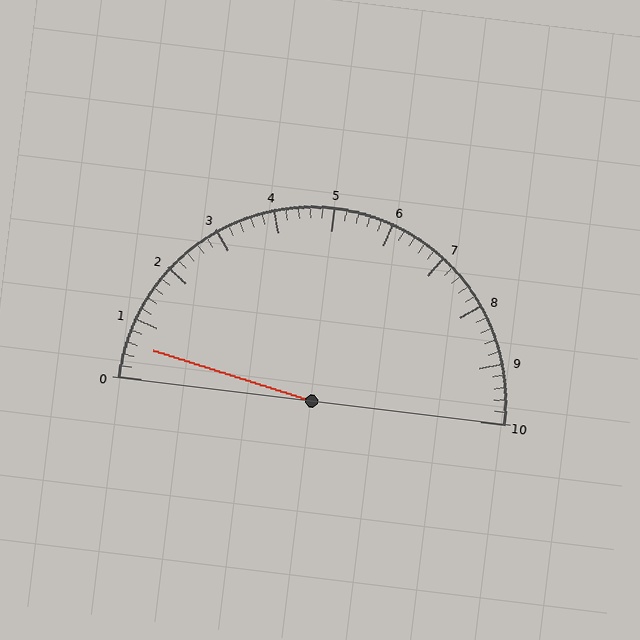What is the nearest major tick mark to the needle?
The nearest major tick mark is 1.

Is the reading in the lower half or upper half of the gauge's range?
The reading is in the lower half of the range (0 to 10).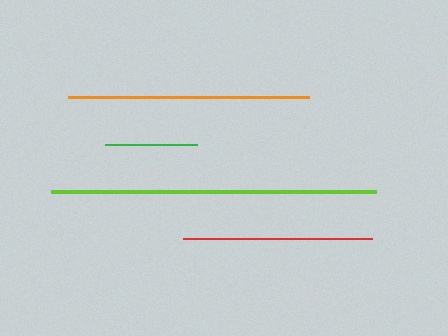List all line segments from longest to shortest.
From longest to shortest: lime, orange, red, green.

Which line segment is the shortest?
The green line is the shortest at approximately 93 pixels.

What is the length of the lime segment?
The lime segment is approximately 326 pixels long.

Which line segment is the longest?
The lime line is the longest at approximately 326 pixels.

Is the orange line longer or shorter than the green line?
The orange line is longer than the green line.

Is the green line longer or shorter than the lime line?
The lime line is longer than the green line.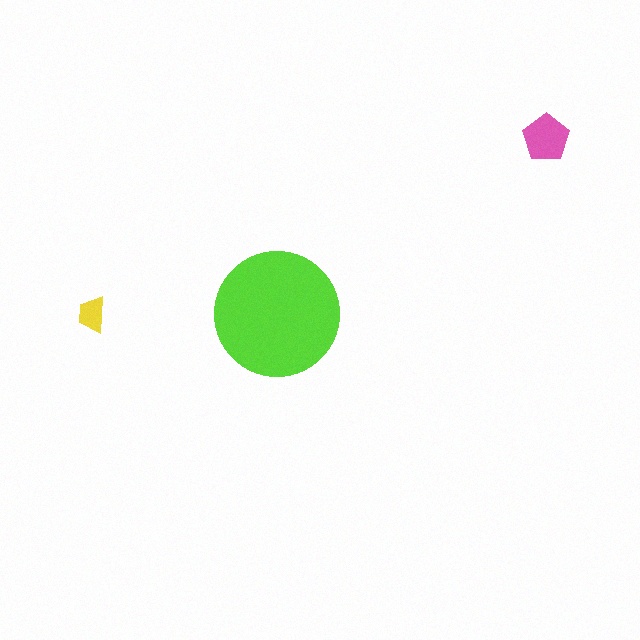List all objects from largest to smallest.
The lime circle, the pink pentagon, the yellow trapezoid.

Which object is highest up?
The pink pentagon is topmost.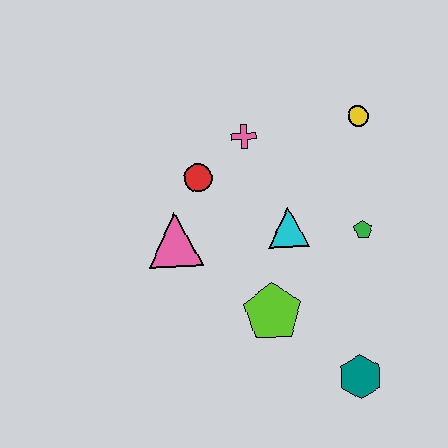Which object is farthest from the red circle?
The teal hexagon is farthest from the red circle.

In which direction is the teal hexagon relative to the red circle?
The teal hexagon is below the red circle.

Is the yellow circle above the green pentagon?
Yes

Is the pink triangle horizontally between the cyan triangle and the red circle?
No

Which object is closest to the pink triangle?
The red circle is closest to the pink triangle.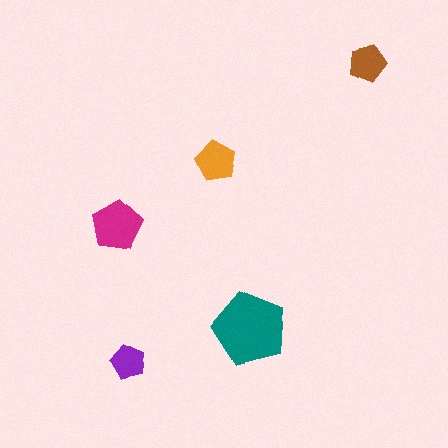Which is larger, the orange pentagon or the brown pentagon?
The orange one.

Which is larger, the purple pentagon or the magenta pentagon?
The magenta one.